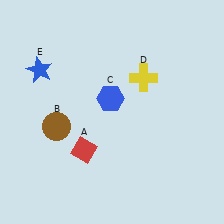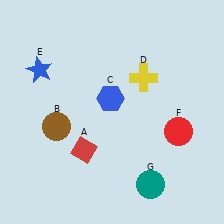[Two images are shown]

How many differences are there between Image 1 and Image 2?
There are 2 differences between the two images.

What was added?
A red circle (F), a teal circle (G) were added in Image 2.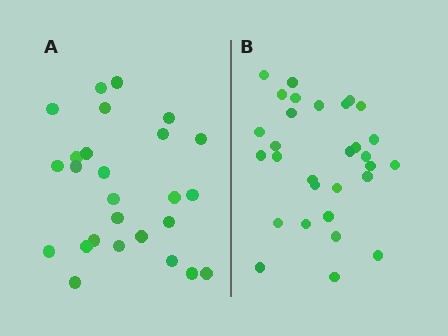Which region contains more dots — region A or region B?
Region B (the right region) has more dots.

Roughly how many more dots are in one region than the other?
Region B has about 4 more dots than region A.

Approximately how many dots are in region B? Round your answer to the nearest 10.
About 30 dots.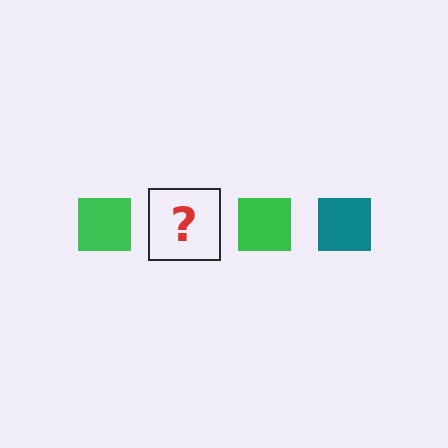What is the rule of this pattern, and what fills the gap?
The rule is that the pattern cycles through green, teal squares. The gap should be filled with a teal square.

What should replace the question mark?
The question mark should be replaced with a teal square.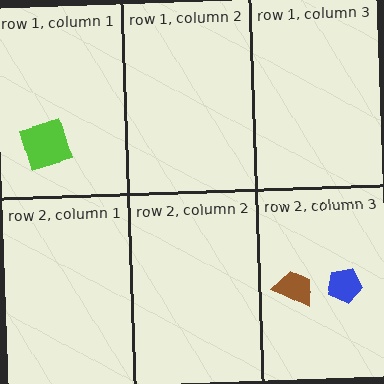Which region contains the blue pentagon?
The row 2, column 3 region.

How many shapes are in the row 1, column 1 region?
1.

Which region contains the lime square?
The row 1, column 1 region.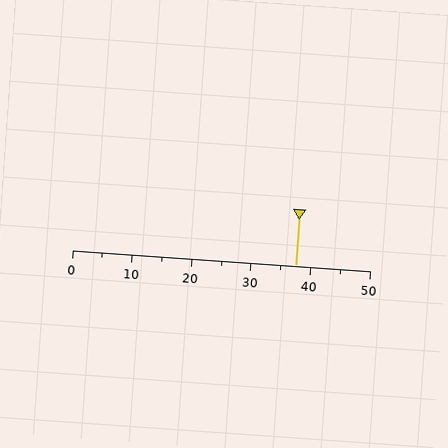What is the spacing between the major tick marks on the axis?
The major ticks are spaced 10 apart.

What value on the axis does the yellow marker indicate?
The marker indicates approximately 37.5.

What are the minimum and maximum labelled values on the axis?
The axis runs from 0 to 50.